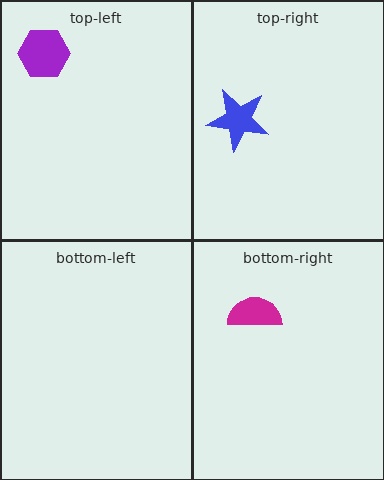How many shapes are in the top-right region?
1.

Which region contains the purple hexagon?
The top-left region.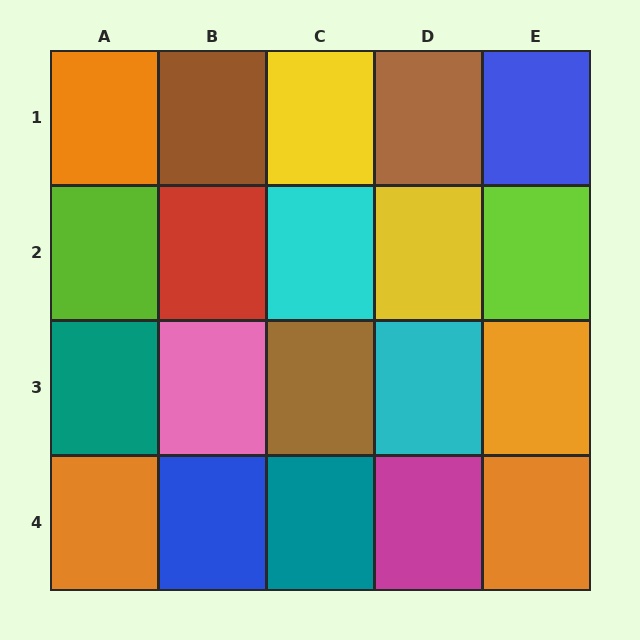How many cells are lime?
2 cells are lime.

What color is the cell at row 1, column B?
Brown.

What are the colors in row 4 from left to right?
Orange, blue, teal, magenta, orange.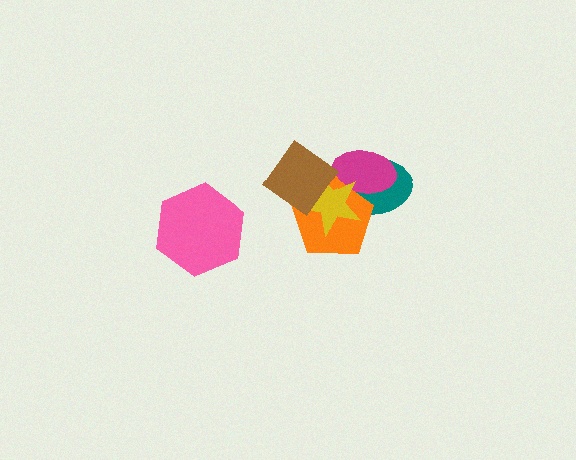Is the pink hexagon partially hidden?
No, no other shape covers it.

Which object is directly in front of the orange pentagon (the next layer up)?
The yellow star is directly in front of the orange pentagon.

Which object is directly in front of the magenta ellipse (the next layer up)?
The orange pentagon is directly in front of the magenta ellipse.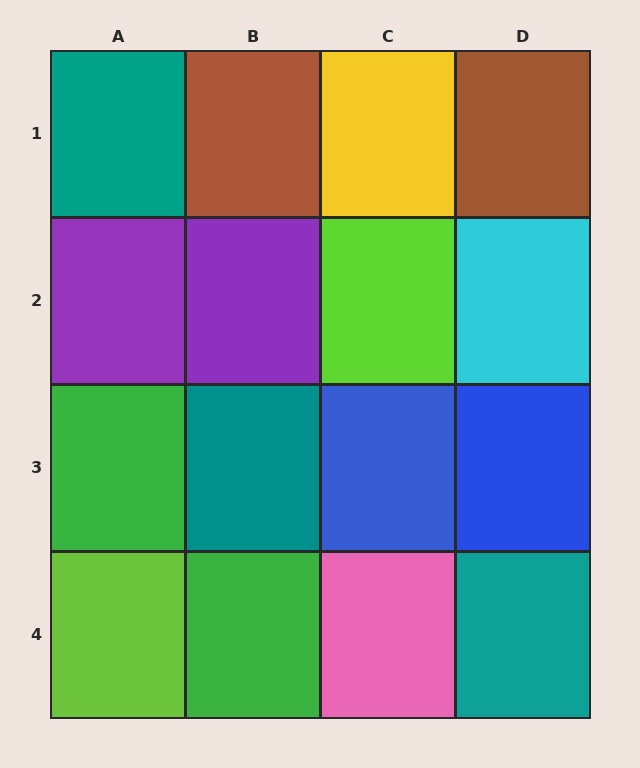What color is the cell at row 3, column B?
Teal.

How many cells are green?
2 cells are green.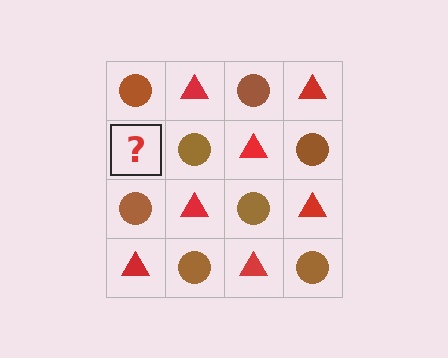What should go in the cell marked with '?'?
The missing cell should contain a red triangle.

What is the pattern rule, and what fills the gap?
The rule is that it alternates brown circle and red triangle in a checkerboard pattern. The gap should be filled with a red triangle.